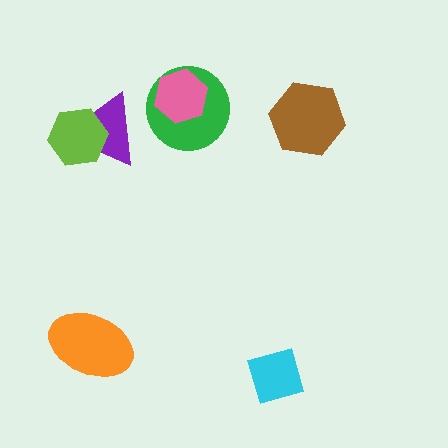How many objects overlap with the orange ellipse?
0 objects overlap with the orange ellipse.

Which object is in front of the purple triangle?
The lime hexagon is in front of the purple triangle.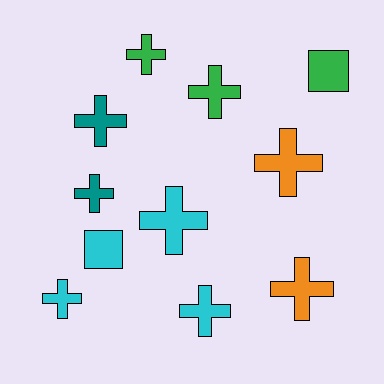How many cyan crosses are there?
There are 3 cyan crosses.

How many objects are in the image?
There are 11 objects.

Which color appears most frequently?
Cyan, with 4 objects.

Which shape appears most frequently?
Cross, with 9 objects.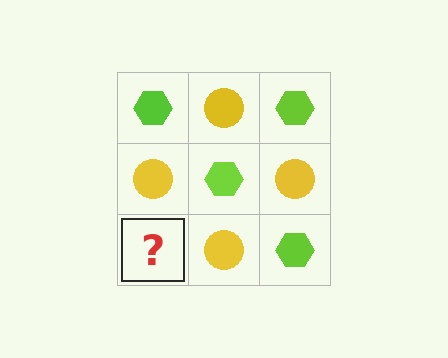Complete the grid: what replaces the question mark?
The question mark should be replaced with a lime hexagon.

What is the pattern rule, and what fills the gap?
The rule is that it alternates lime hexagon and yellow circle in a checkerboard pattern. The gap should be filled with a lime hexagon.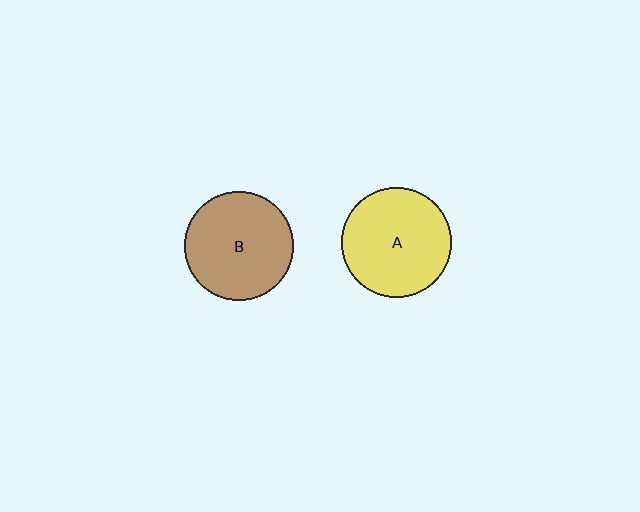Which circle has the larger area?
Circle A (yellow).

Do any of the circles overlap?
No, none of the circles overlap.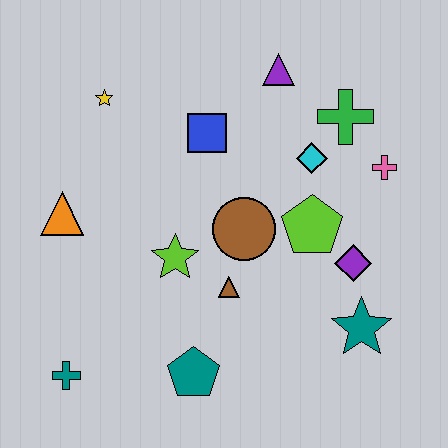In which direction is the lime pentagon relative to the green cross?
The lime pentagon is below the green cross.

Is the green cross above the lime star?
Yes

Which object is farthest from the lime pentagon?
The teal cross is farthest from the lime pentagon.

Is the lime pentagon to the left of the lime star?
No